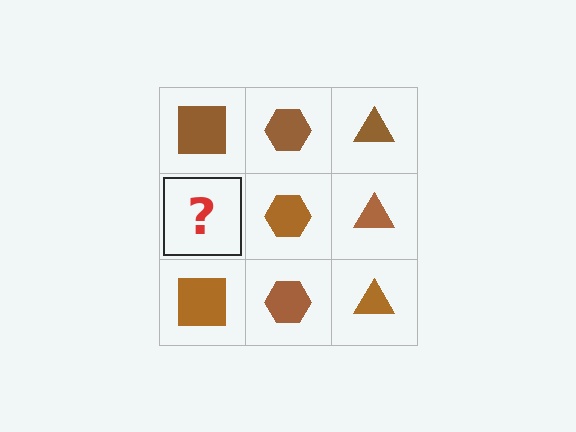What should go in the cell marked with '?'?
The missing cell should contain a brown square.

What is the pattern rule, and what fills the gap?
The rule is that each column has a consistent shape. The gap should be filled with a brown square.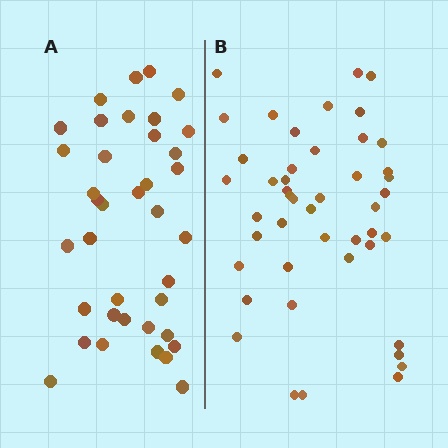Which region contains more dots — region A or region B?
Region B (the right region) has more dots.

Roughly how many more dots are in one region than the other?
Region B has roughly 8 or so more dots than region A.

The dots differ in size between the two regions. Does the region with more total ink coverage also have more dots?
No. Region A has more total ink coverage because its dots are larger, but region B actually contains more individual dots. Total area can be misleading — the number of items is what matters here.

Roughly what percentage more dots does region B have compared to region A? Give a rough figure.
About 20% more.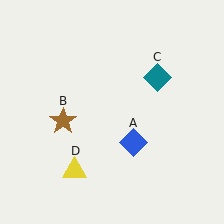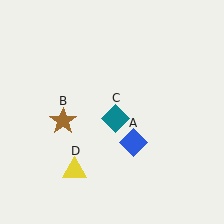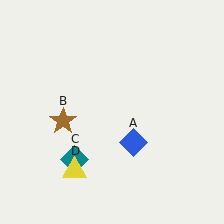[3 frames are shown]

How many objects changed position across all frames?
1 object changed position: teal diamond (object C).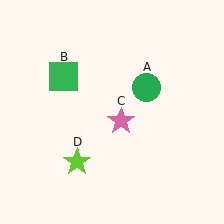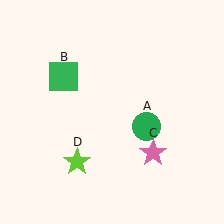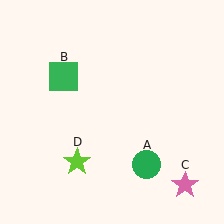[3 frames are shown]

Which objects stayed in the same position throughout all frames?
Green square (object B) and lime star (object D) remained stationary.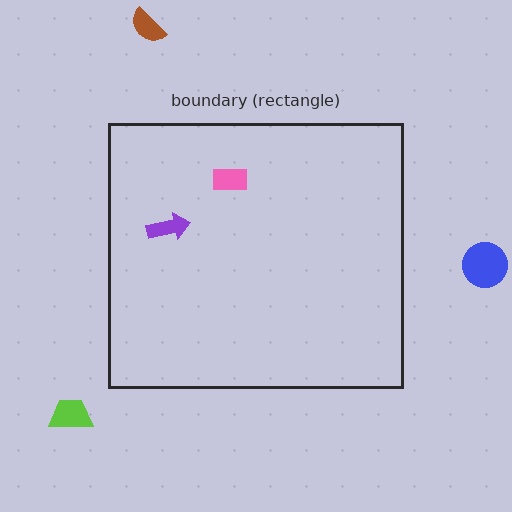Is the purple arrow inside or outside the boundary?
Inside.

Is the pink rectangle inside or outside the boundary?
Inside.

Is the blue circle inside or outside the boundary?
Outside.